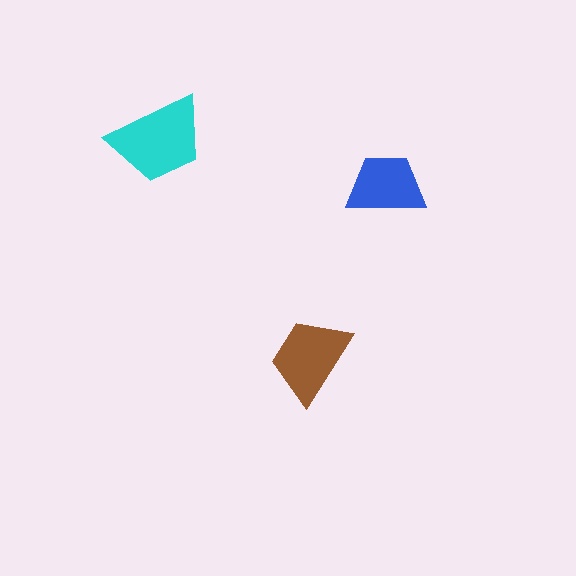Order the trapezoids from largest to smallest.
the cyan one, the brown one, the blue one.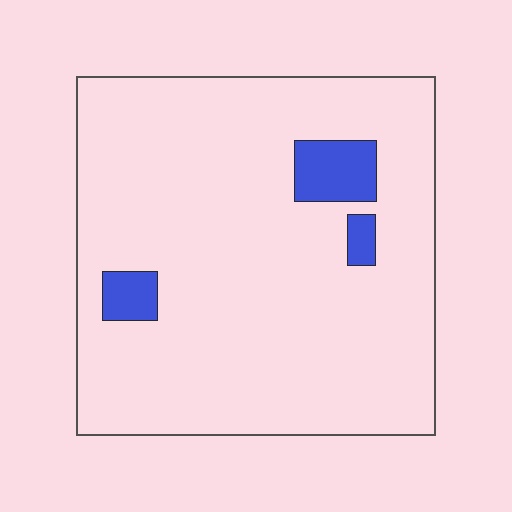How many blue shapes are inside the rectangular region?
3.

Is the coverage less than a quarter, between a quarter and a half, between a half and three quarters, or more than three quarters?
Less than a quarter.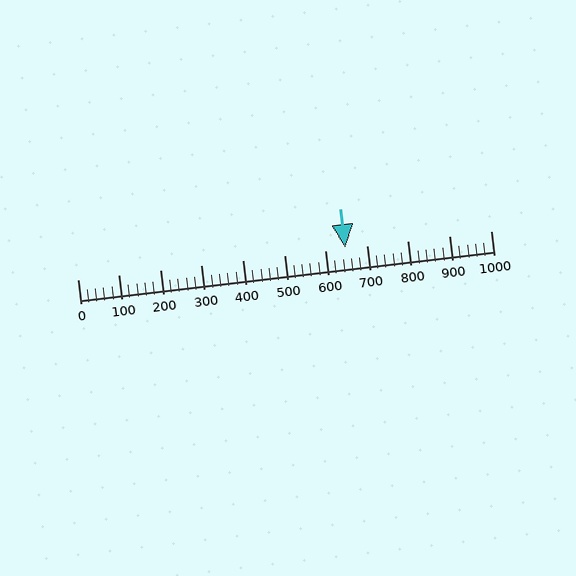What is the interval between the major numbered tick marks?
The major tick marks are spaced 100 units apart.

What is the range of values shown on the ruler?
The ruler shows values from 0 to 1000.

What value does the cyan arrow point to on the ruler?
The cyan arrow points to approximately 647.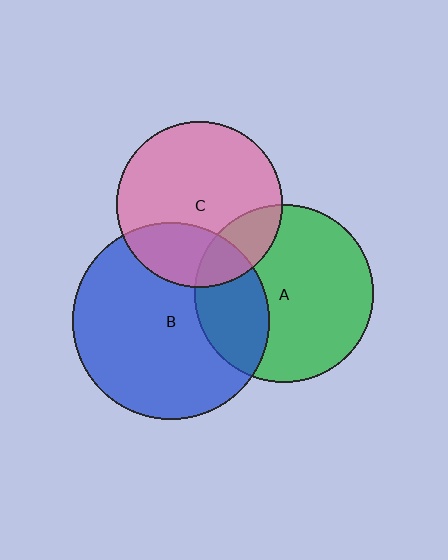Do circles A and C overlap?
Yes.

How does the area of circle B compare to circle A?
Approximately 1.2 times.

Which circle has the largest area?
Circle B (blue).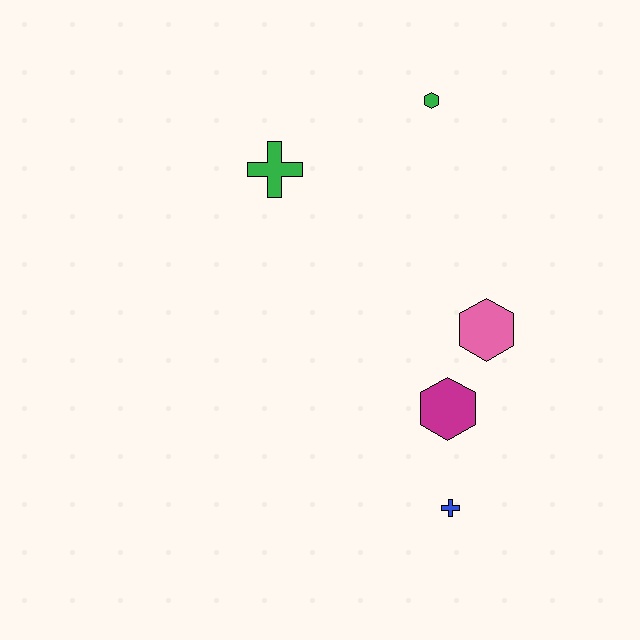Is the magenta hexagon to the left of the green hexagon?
No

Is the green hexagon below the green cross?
No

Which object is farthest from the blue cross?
The green hexagon is farthest from the blue cross.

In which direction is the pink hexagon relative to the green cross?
The pink hexagon is to the right of the green cross.